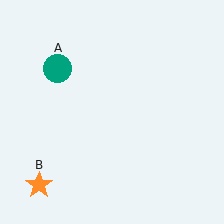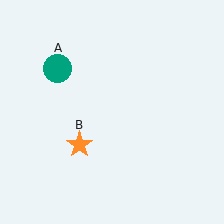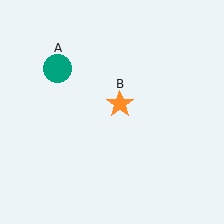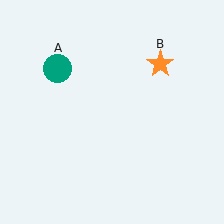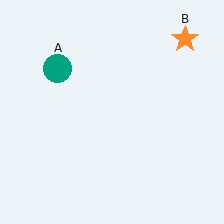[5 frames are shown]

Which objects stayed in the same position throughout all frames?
Teal circle (object A) remained stationary.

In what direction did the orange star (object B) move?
The orange star (object B) moved up and to the right.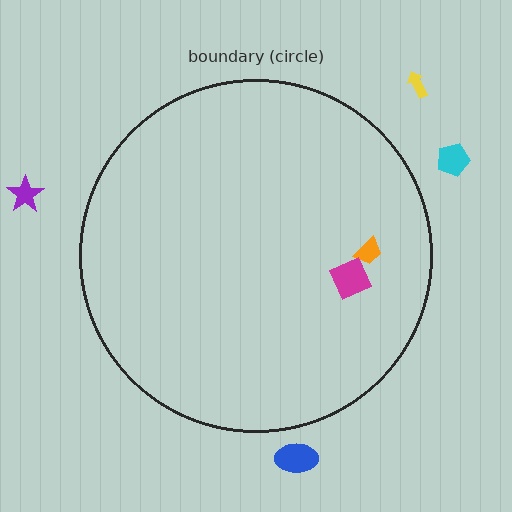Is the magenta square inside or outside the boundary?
Inside.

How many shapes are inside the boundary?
2 inside, 4 outside.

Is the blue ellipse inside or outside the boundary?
Outside.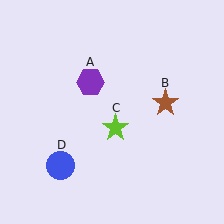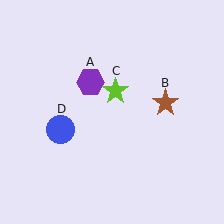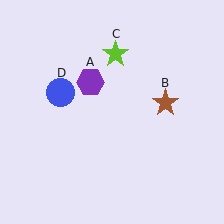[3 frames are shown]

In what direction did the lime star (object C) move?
The lime star (object C) moved up.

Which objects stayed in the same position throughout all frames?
Purple hexagon (object A) and brown star (object B) remained stationary.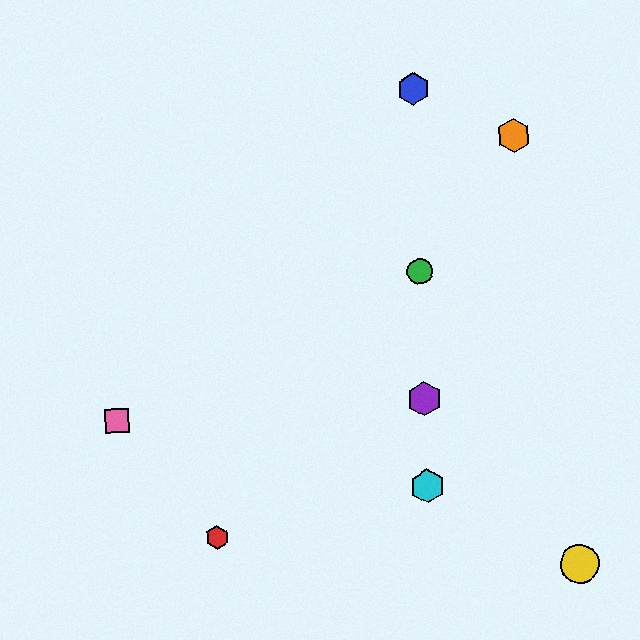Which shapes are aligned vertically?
The blue hexagon, the green circle, the purple hexagon, the cyan hexagon are aligned vertically.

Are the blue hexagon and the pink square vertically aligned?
No, the blue hexagon is at x≈413 and the pink square is at x≈117.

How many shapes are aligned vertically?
4 shapes (the blue hexagon, the green circle, the purple hexagon, the cyan hexagon) are aligned vertically.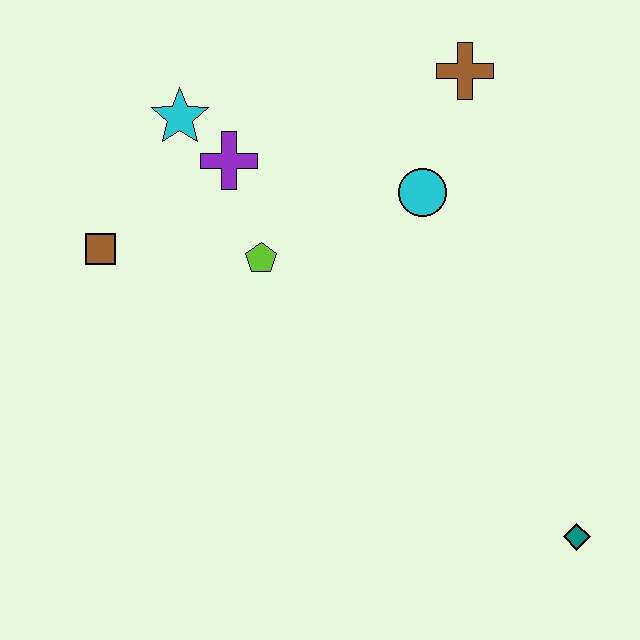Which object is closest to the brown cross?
The cyan circle is closest to the brown cross.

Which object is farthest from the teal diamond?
The cyan star is farthest from the teal diamond.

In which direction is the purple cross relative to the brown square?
The purple cross is to the right of the brown square.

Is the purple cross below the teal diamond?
No